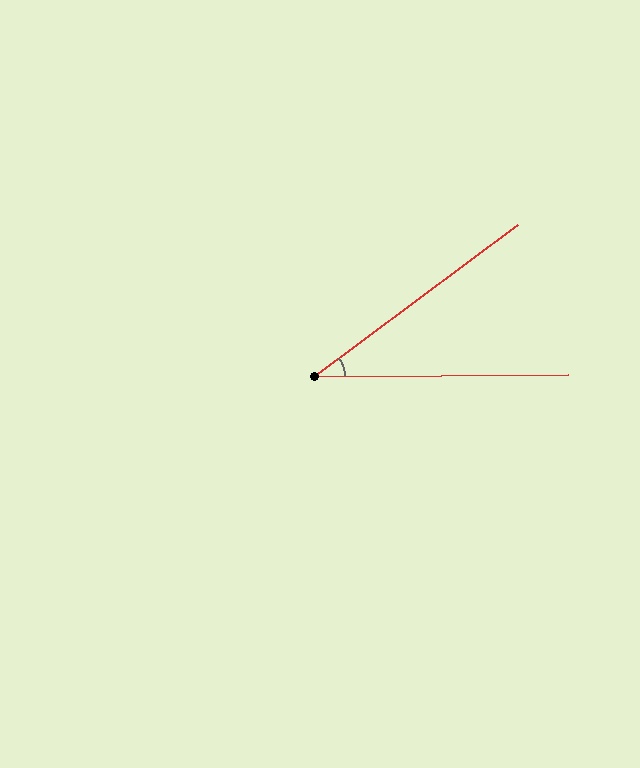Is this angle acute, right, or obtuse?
It is acute.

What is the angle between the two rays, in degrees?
Approximately 36 degrees.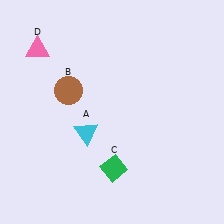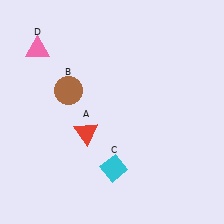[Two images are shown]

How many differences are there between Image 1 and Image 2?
There are 2 differences between the two images.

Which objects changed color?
A changed from cyan to red. C changed from green to cyan.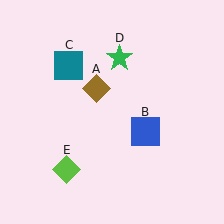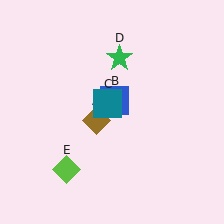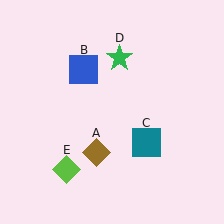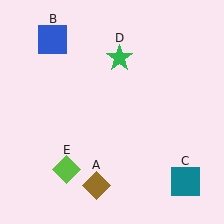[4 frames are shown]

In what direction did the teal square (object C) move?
The teal square (object C) moved down and to the right.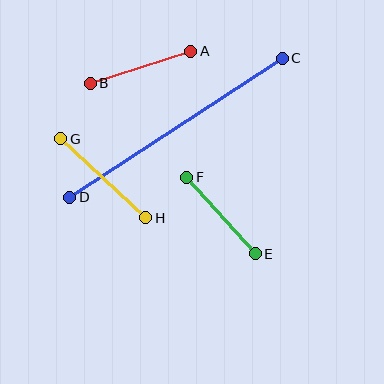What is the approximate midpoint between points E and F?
The midpoint is at approximately (221, 215) pixels.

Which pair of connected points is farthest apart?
Points C and D are farthest apart.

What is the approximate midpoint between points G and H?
The midpoint is at approximately (103, 178) pixels.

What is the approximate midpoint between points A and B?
The midpoint is at approximately (140, 67) pixels.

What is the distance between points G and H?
The distance is approximately 116 pixels.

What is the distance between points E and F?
The distance is approximately 103 pixels.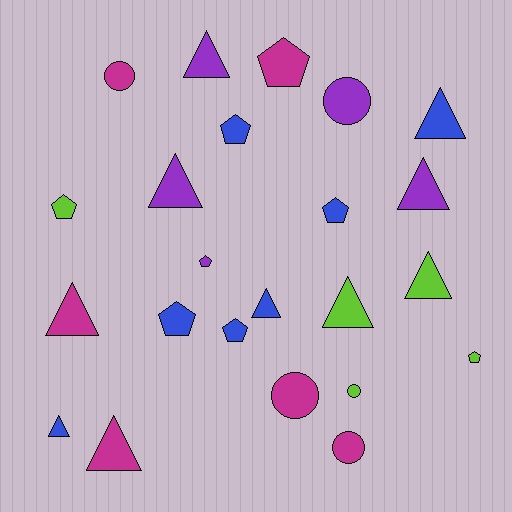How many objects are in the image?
There are 23 objects.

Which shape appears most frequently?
Triangle, with 10 objects.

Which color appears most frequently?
Blue, with 7 objects.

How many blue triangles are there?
There are 3 blue triangles.